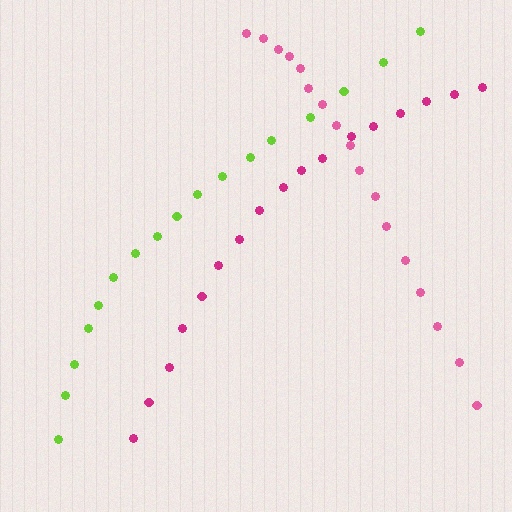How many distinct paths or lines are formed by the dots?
There are 3 distinct paths.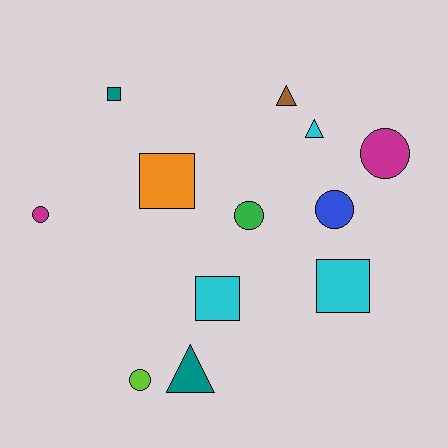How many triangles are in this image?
There are 3 triangles.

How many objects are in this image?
There are 12 objects.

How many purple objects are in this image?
There are no purple objects.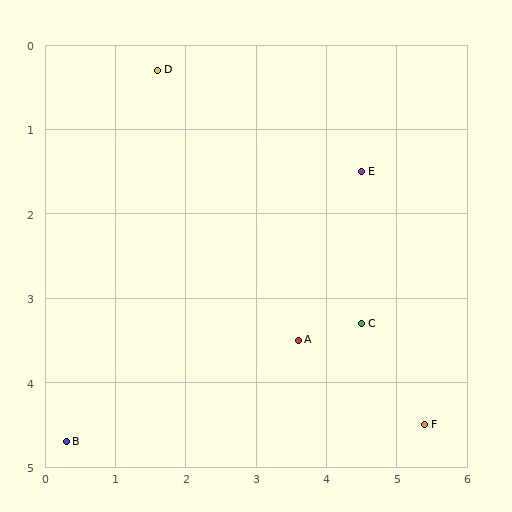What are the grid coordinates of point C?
Point C is at approximately (4.5, 3.3).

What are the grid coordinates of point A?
Point A is at approximately (3.6, 3.5).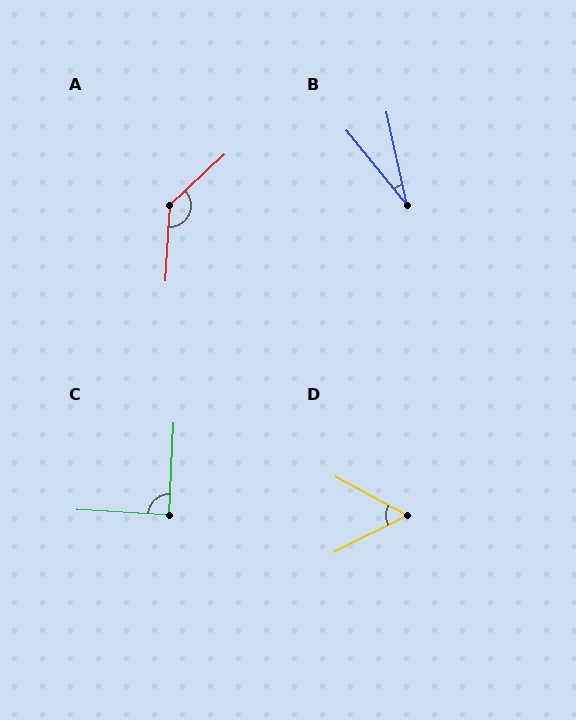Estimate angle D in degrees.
Approximately 55 degrees.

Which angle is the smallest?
B, at approximately 27 degrees.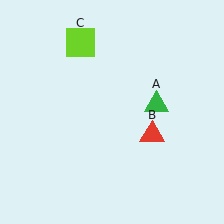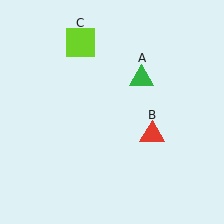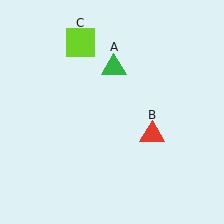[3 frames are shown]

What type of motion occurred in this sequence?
The green triangle (object A) rotated counterclockwise around the center of the scene.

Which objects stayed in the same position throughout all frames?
Red triangle (object B) and lime square (object C) remained stationary.